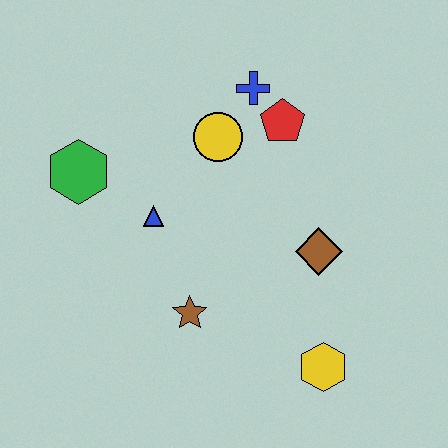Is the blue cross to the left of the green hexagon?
No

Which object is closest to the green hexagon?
The blue triangle is closest to the green hexagon.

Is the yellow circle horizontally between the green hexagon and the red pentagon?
Yes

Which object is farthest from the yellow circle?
The yellow hexagon is farthest from the yellow circle.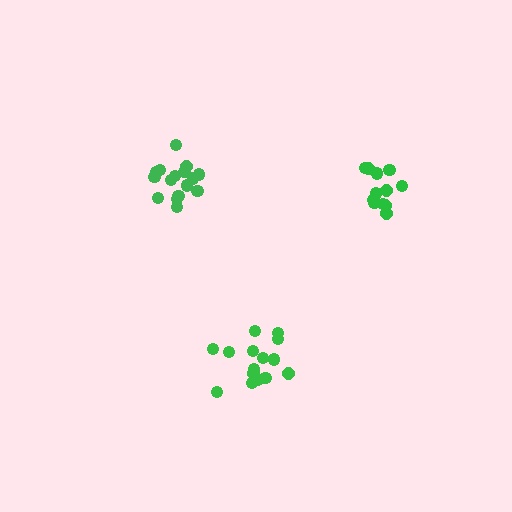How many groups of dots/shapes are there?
There are 3 groups.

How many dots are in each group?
Group 1: 12 dots, Group 2: 16 dots, Group 3: 16 dots (44 total).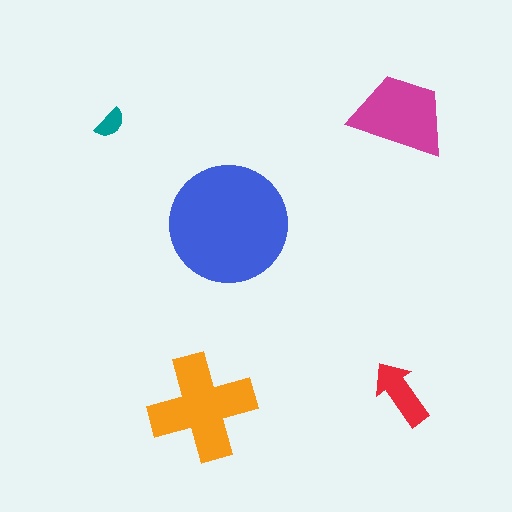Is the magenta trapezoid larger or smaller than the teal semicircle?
Larger.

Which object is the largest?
The blue circle.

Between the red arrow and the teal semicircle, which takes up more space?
The red arrow.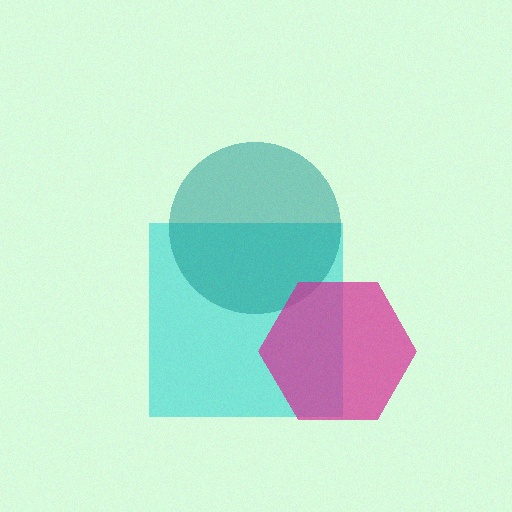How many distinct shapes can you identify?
There are 3 distinct shapes: a cyan square, a teal circle, a magenta hexagon.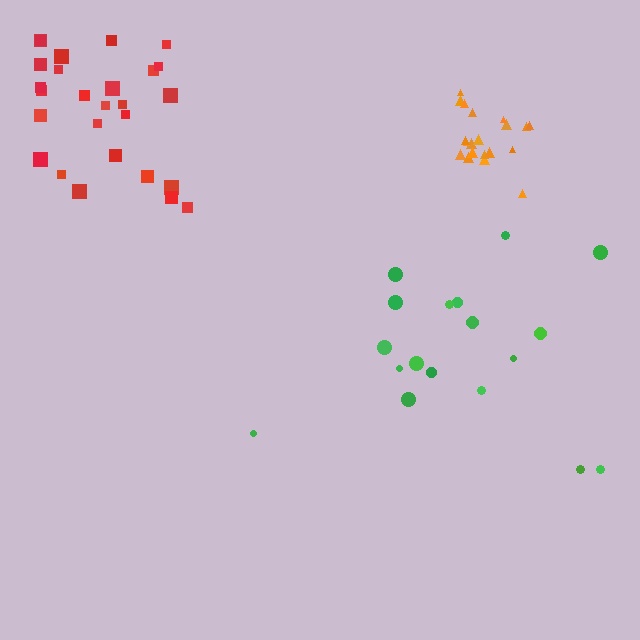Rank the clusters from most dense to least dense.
orange, red, green.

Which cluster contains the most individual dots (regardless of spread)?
Red (27).